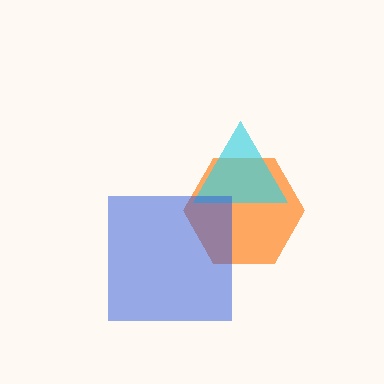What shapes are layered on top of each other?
The layered shapes are: an orange hexagon, a cyan triangle, a blue square.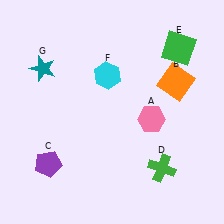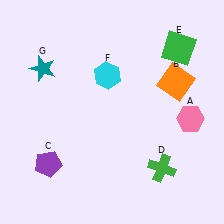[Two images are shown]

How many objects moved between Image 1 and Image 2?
1 object moved between the two images.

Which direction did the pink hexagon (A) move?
The pink hexagon (A) moved right.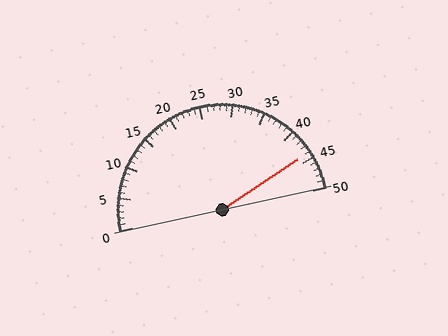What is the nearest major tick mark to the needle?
The nearest major tick mark is 45.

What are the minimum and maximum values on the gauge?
The gauge ranges from 0 to 50.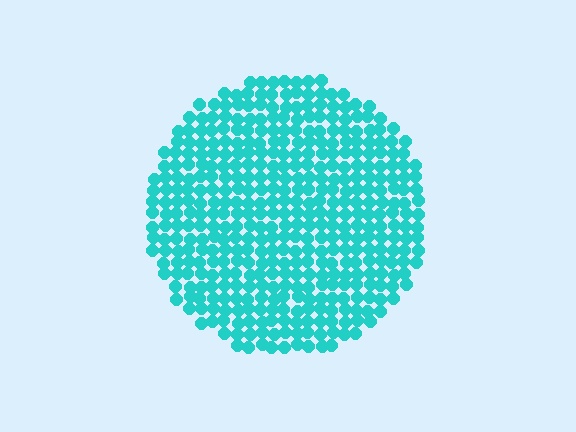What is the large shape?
The large shape is a circle.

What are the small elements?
The small elements are circles.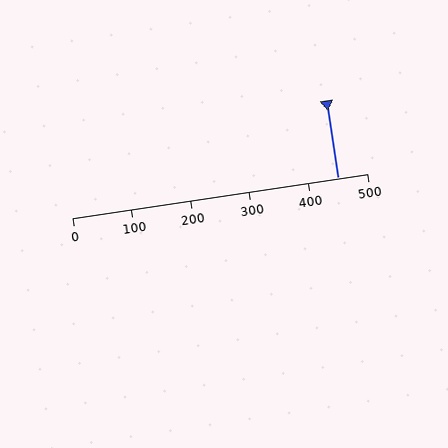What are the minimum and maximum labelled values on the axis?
The axis runs from 0 to 500.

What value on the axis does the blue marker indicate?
The marker indicates approximately 450.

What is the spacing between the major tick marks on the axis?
The major ticks are spaced 100 apart.